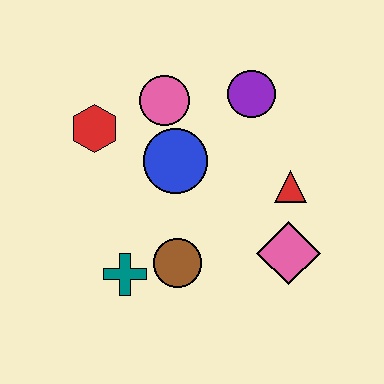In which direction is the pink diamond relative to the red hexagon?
The pink diamond is to the right of the red hexagon.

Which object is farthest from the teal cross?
The purple circle is farthest from the teal cross.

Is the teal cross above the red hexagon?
No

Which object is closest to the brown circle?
The teal cross is closest to the brown circle.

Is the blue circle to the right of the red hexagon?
Yes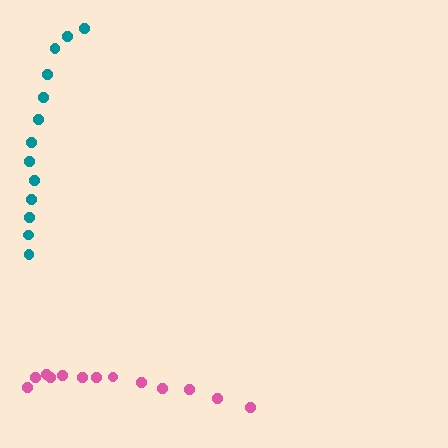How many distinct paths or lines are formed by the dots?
There are 2 distinct paths.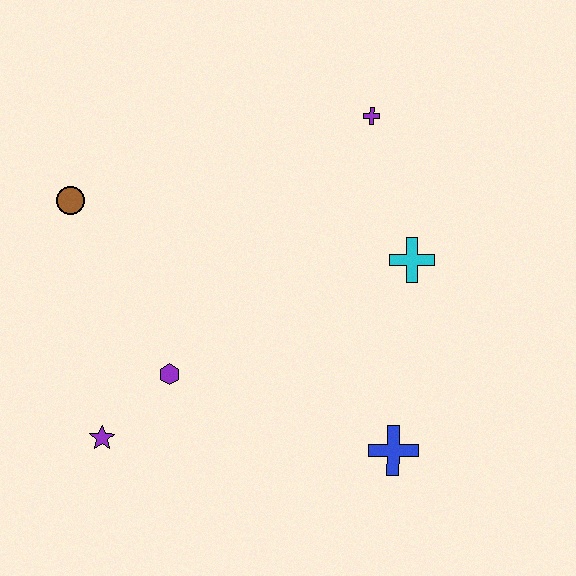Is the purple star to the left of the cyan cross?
Yes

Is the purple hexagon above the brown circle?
No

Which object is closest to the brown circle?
The purple hexagon is closest to the brown circle.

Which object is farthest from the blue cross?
The brown circle is farthest from the blue cross.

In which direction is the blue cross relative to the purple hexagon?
The blue cross is to the right of the purple hexagon.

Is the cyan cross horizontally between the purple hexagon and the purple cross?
No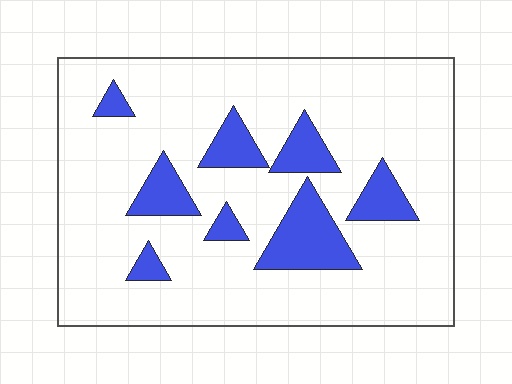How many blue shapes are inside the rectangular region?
8.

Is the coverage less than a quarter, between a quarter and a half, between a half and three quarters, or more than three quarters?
Less than a quarter.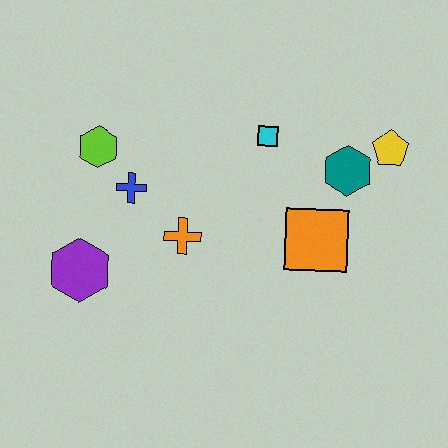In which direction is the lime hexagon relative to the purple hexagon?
The lime hexagon is above the purple hexagon.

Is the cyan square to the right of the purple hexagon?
Yes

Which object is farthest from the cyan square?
The purple hexagon is farthest from the cyan square.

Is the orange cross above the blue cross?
No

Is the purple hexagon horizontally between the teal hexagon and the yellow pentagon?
No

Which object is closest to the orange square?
The teal hexagon is closest to the orange square.